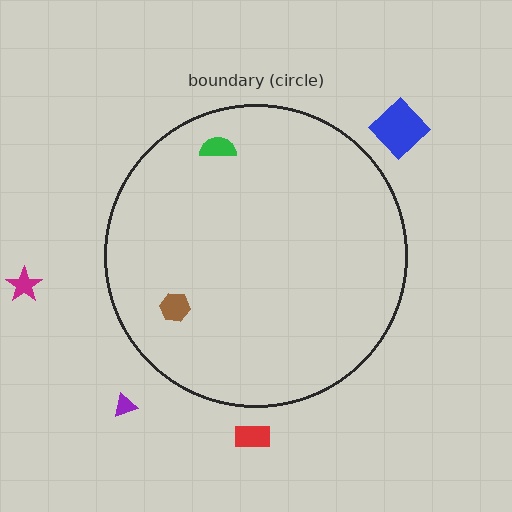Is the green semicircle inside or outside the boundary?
Inside.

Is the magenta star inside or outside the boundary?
Outside.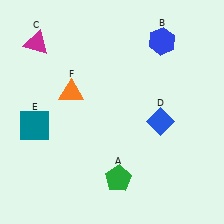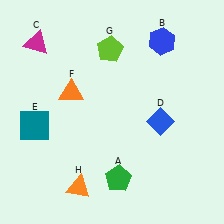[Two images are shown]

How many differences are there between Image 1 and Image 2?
There are 2 differences between the two images.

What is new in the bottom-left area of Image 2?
An orange triangle (H) was added in the bottom-left area of Image 2.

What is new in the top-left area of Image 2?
A lime pentagon (G) was added in the top-left area of Image 2.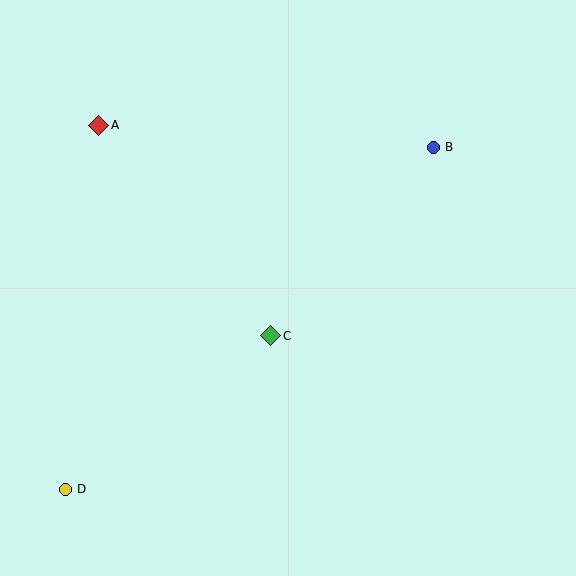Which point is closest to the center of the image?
Point C at (271, 336) is closest to the center.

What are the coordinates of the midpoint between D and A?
The midpoint between D and A is at (82, 307).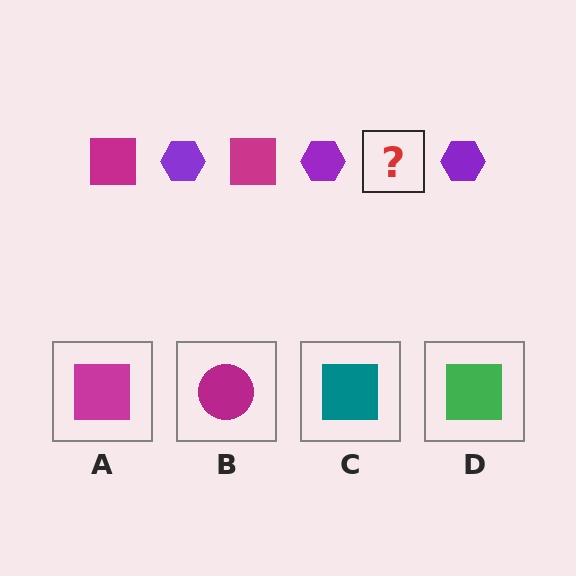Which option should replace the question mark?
Option A.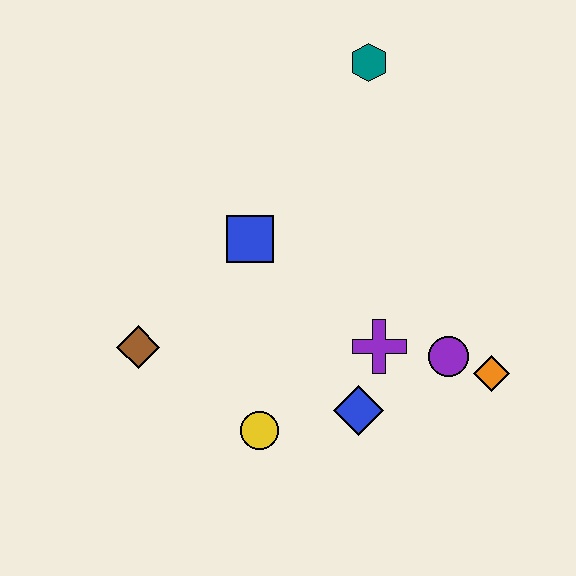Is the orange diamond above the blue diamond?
Yes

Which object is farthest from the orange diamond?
The brown diamond is farthest from the orange diamond.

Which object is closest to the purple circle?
The orange diamond is closest to the purple circle.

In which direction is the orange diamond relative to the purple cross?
The orange diamond is to the right of the purple cross.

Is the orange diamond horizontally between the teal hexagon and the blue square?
No